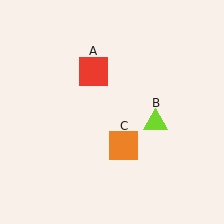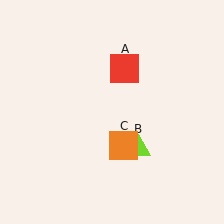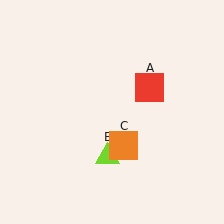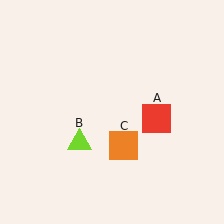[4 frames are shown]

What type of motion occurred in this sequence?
The red square (object A), lime triangle (object B) rotated clockwise around the center of the scene.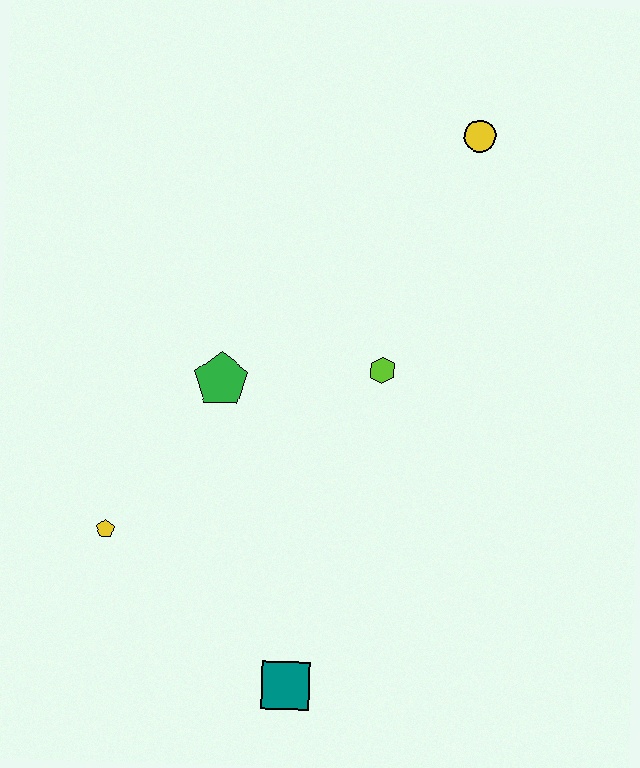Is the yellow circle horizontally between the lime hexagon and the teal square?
No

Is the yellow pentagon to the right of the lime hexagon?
No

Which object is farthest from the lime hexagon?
The teal square is farthest from the lime hexagon.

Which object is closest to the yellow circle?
The lime hexagon is closest to the yellow circle.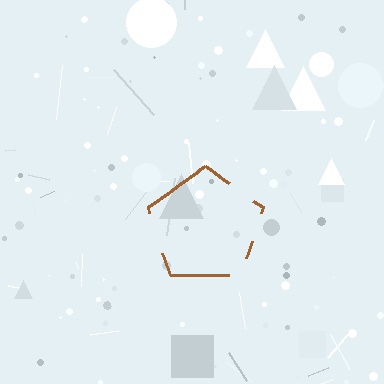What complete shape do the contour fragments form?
The contour fragments form a pentagon.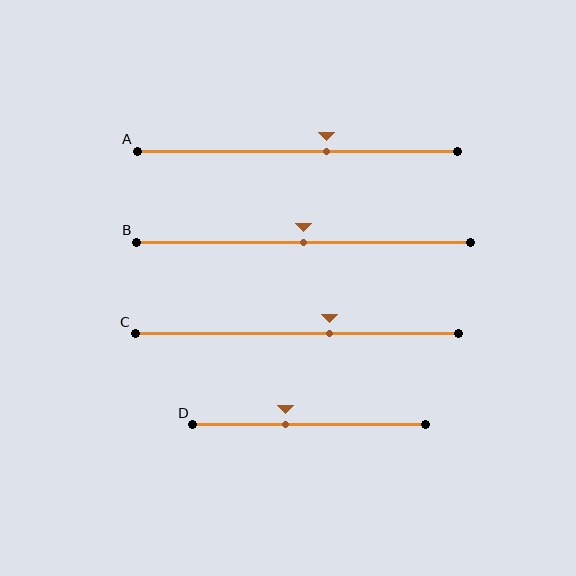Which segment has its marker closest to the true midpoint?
Segment B has its marker closest to the true midpoint.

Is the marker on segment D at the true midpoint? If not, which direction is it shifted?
No, the marker on segment D is shifted to the left by about 10% of the segment length.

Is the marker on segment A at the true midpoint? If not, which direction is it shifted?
No, the marker on segment A is shifted to the right by about 9% of the segment length.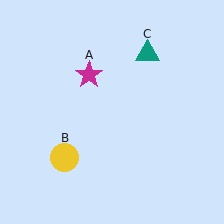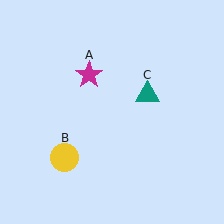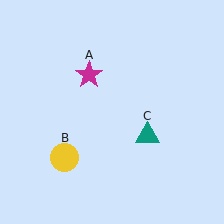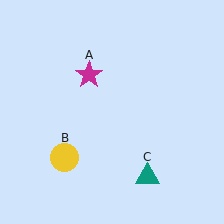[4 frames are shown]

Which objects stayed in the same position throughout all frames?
Magenta star (object A) and yellow circle (object B) remained stationary.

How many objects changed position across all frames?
1 object changed position: teal triangle (object C).